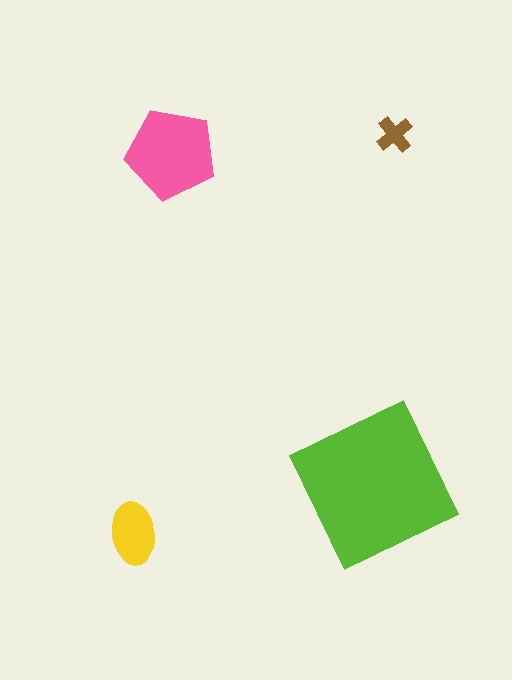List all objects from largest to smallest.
The lime square, the pink pentagon, the yellow ellipse, the brown cross.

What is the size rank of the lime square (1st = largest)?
1st.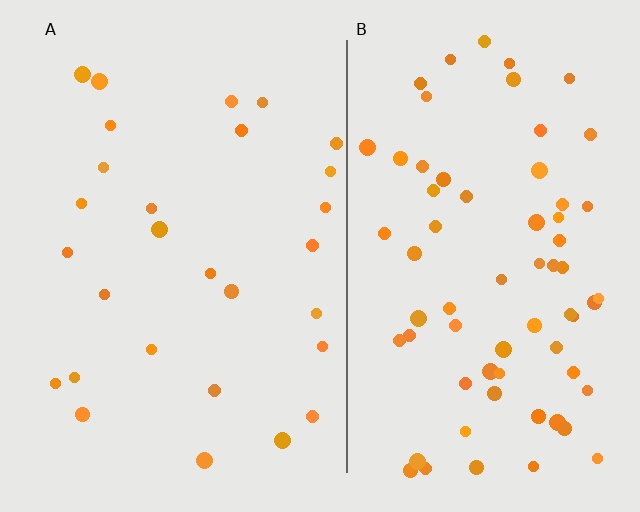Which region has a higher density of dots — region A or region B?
B (the right).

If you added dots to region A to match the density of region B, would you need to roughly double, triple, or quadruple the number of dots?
Approximately double.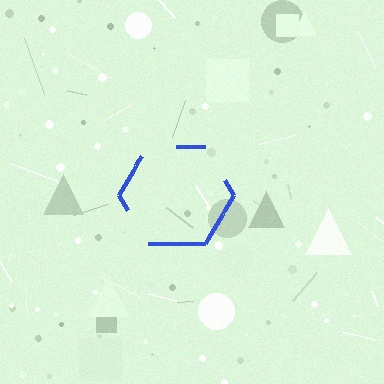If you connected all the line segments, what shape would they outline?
They would outline a hexagon.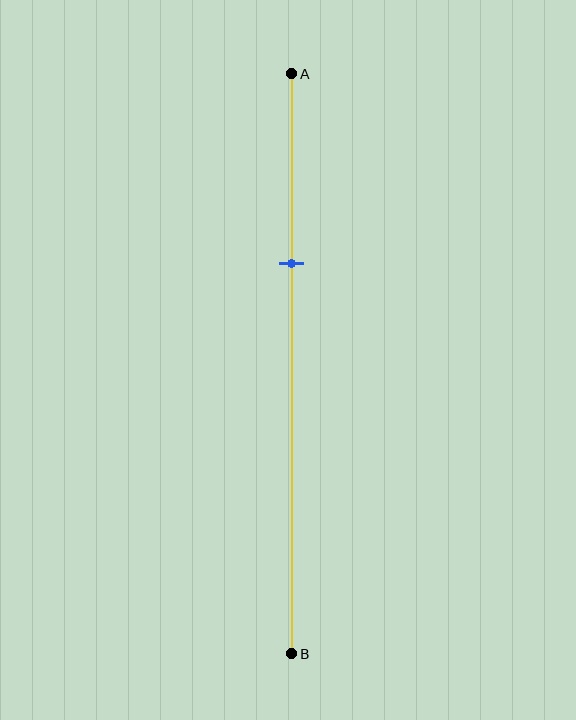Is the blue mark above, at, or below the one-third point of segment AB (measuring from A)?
The blue mark is approximately at the one-third point of segment AB.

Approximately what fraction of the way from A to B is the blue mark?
The blue mark is approximately 35% of the way from A to B.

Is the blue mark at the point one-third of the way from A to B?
Yes, the mark is approximately at the one-third point.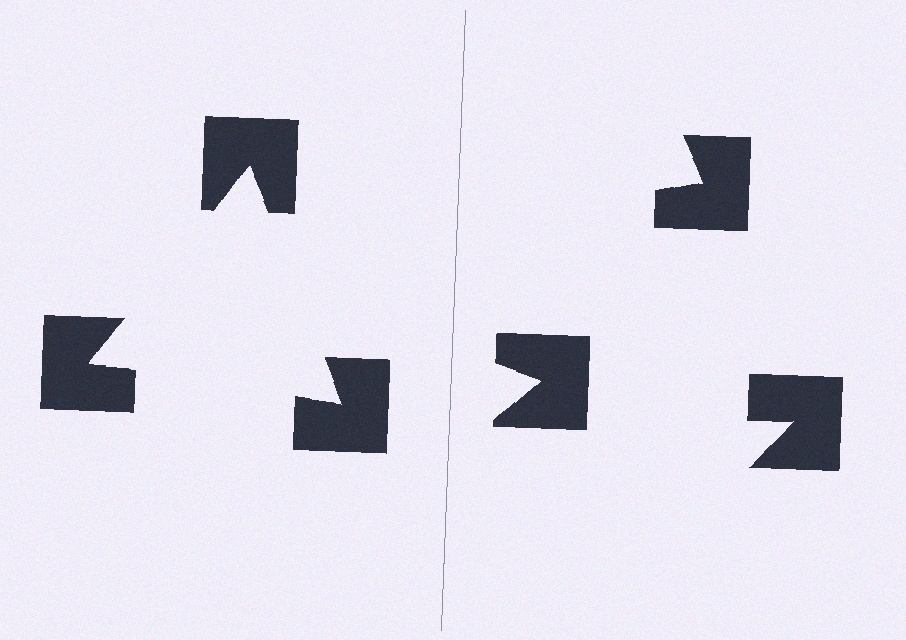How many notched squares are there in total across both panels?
6 — 3 on each side.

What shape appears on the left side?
An illusory triangle.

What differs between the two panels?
The notched squares are positioned identically on both sides; only the wedge orientations differ. On the left they align to a triangle; on the right they are misaligned.